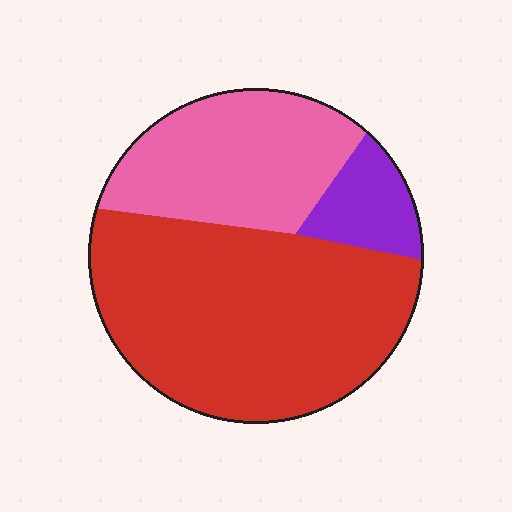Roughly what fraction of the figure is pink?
Pink takes up between a sixth and a third of the figure.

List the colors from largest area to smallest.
From largest to smallest: red, pink, purple.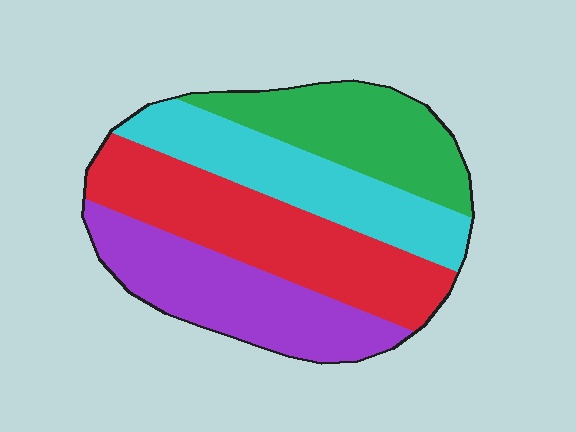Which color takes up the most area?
Red, at roughly 30%.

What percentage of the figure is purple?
Purple covers 25% of the figure.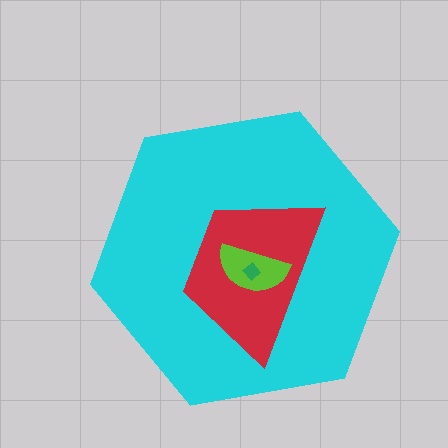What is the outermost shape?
The cyan hexagon.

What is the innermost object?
The green diamond.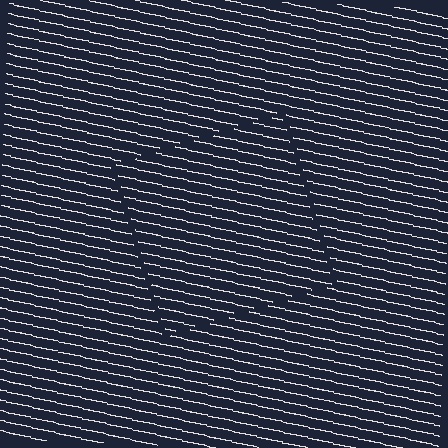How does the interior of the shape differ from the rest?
The interior of the shape contains the same grating, shifted by half a period — the contour is defined by the phase discontinuity where line-ends from the inner and outer gratings abut.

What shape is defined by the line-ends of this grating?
An illusory square. The interior of the shape contains the same grating, shifted by half a period — the contour is defined by the phase discontinuity where line-ends from the inner and outer gratings abut.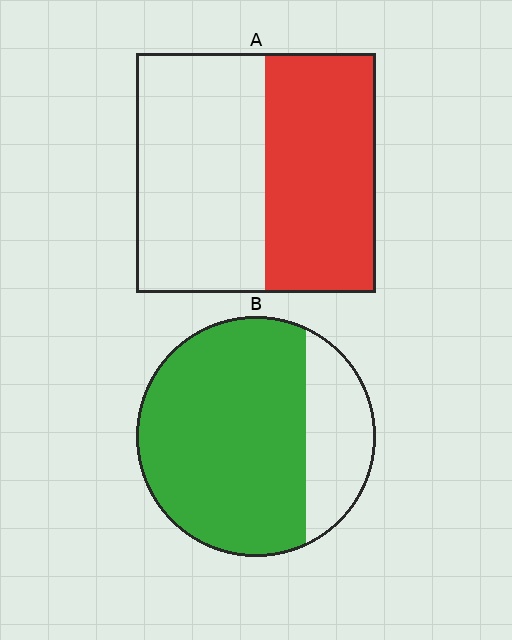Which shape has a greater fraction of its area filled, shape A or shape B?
Shape B.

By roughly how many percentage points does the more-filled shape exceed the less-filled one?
By roughly 30 percentage points (B over A).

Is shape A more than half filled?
Roughly half.